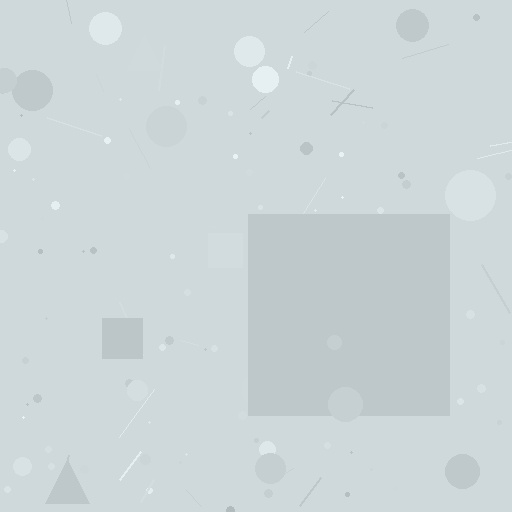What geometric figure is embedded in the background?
A square is embedded in the background.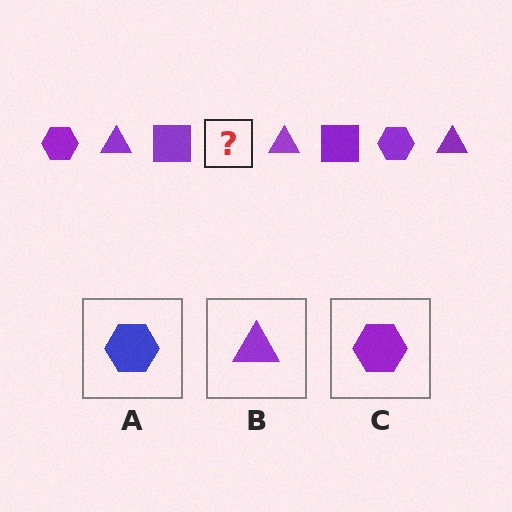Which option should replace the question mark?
Option C.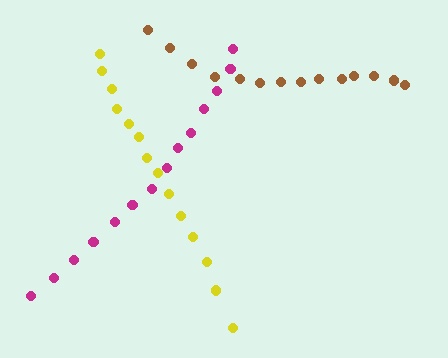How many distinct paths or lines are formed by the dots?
There are 3 distinct paths.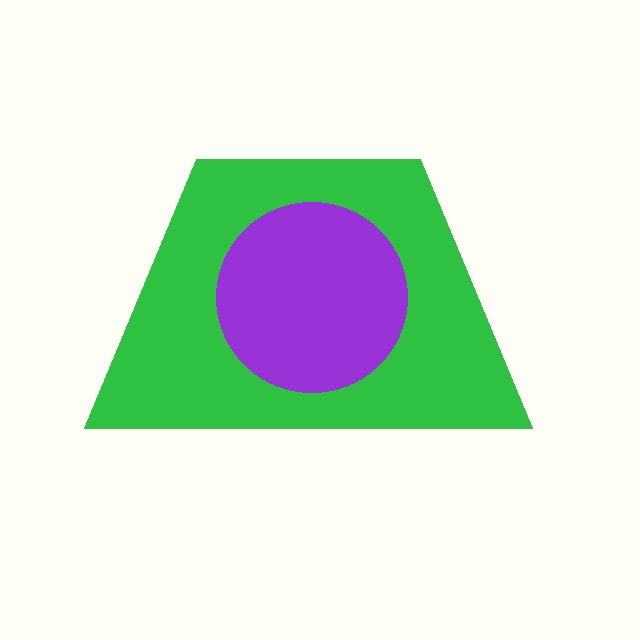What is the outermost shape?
The green trapezoid.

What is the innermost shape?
The purple circle.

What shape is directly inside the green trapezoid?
The purple circle.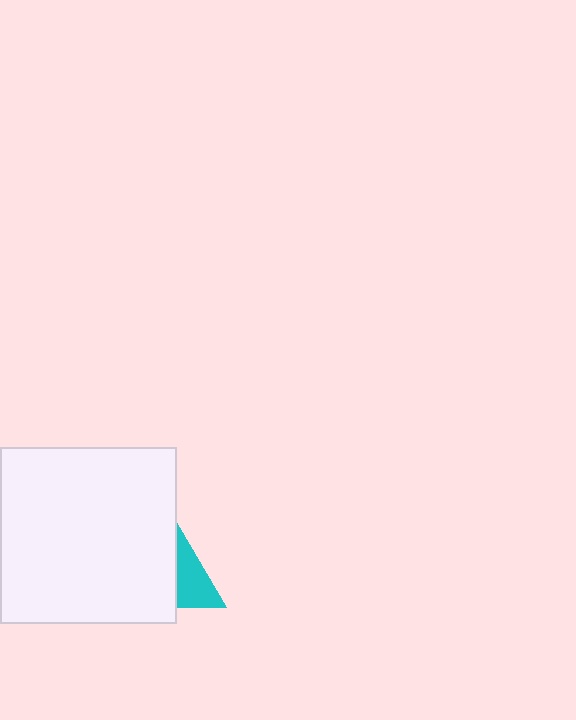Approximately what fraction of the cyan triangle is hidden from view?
Roughly 63% of the cyan triangle is hidden behind the white square.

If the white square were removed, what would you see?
You would see the complete cyan triangle.